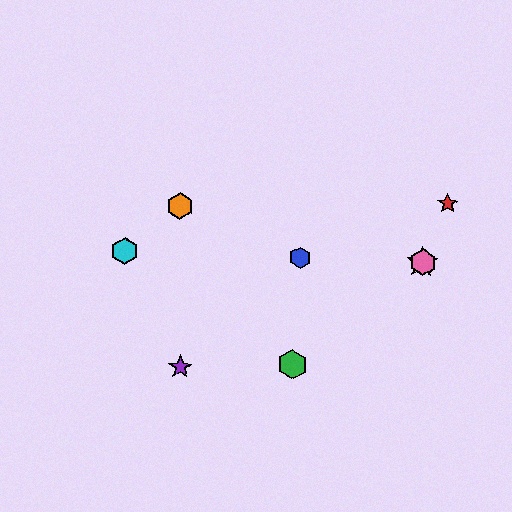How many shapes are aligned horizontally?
4 shapes (the blue hexagon, the yellow star, the cyan hexagon, the pink hexagon) are aligned horizontally.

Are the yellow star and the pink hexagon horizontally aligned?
Yes, both are at y≈262.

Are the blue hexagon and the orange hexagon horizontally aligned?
No, the blue hexagon is at y≈258 and the orange hexagon is at y≈206.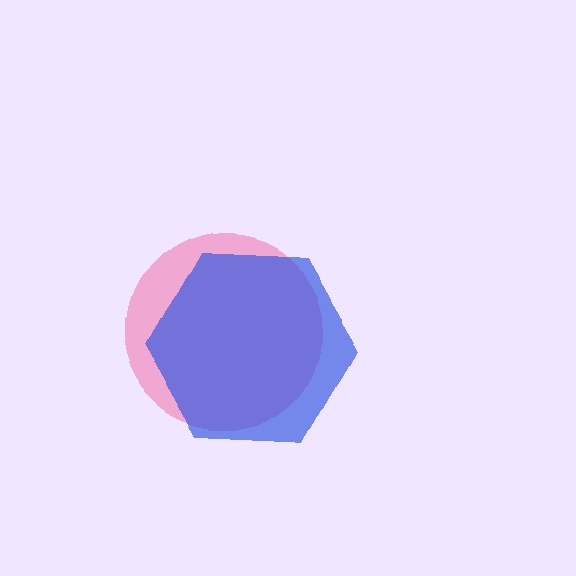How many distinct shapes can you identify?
There are 2 distinct shapes: a pink circle, a blue hexagon.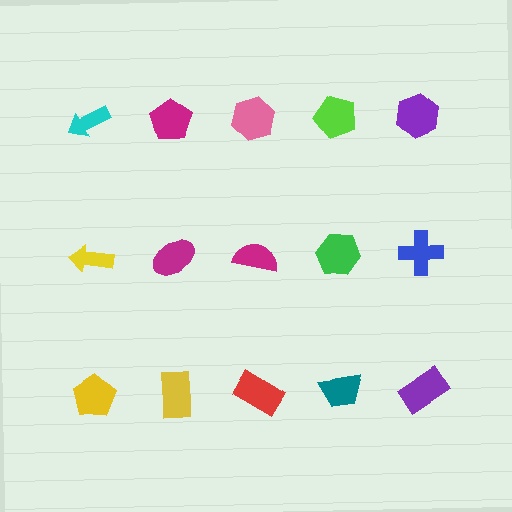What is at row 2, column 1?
A yellow arrow.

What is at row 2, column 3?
A magenta semicircle.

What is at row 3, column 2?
A yellow rectangle.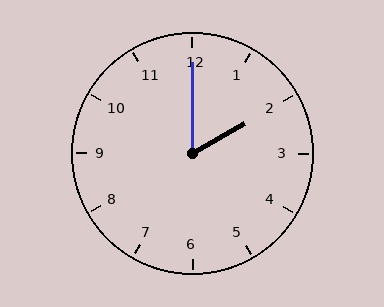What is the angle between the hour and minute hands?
Approximately 60 degrees.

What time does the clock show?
2:00.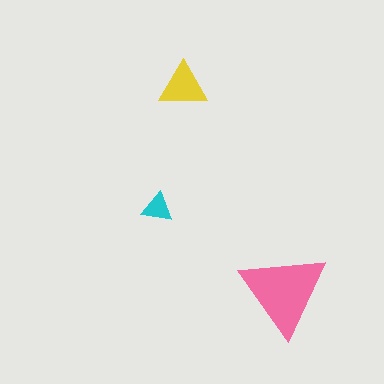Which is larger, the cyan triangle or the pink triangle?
The pink one.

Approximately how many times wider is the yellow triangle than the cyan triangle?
About 1.5 times wider.